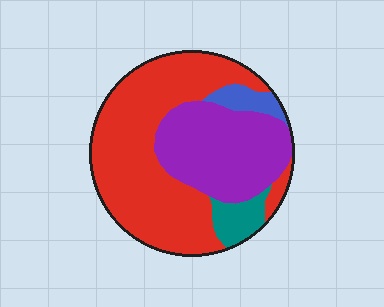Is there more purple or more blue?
Purple.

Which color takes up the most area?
Red, at roughly 55%.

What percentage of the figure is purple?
Purple covers 31% of the figure.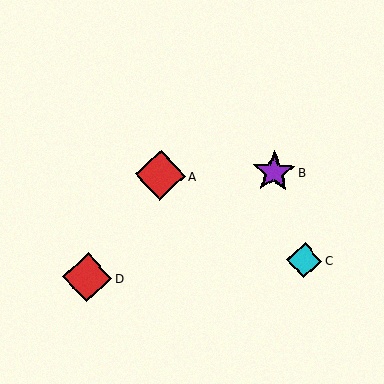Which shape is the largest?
The red diamond (labeled A) is the largest.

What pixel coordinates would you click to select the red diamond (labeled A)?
Click at (160, 175) to select the red diamond A.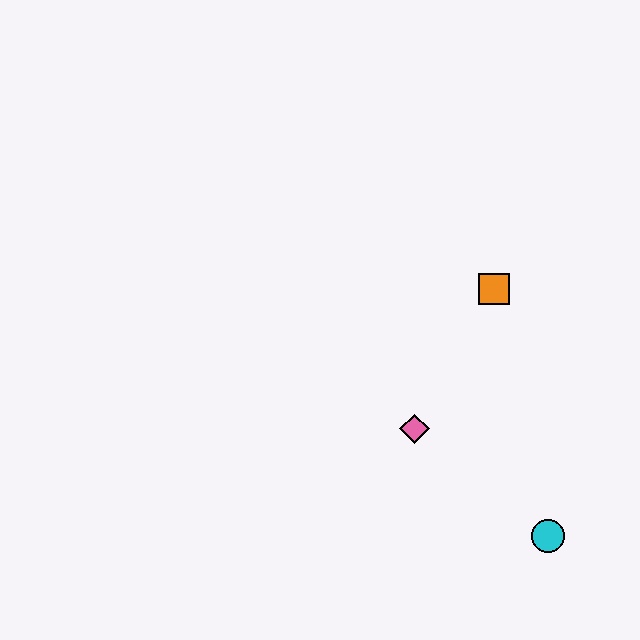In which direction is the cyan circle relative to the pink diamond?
The cyan circle is to the right of the pink diamond.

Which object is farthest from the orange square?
The cyan circle is farthest from the orange square.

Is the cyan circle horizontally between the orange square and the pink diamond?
No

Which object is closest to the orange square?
The pink diamond is closest to the orange square.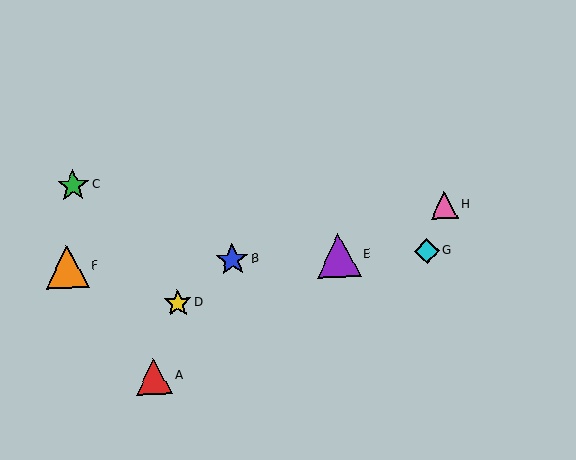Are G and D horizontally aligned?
No, G is at y≈251 and D is at y≈303.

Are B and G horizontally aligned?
Yes, both are at y≈260.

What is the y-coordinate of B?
Object B is at y≈260.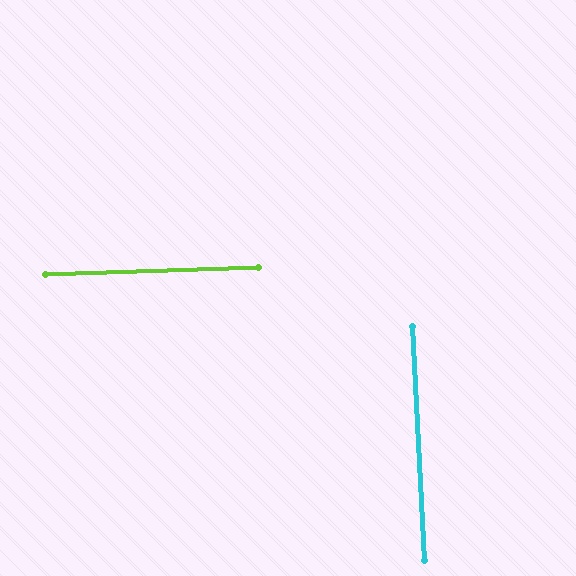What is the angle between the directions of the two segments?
Approximately 89 degrees.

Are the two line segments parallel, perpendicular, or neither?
Perpendicular — they meet at approximately 89°.